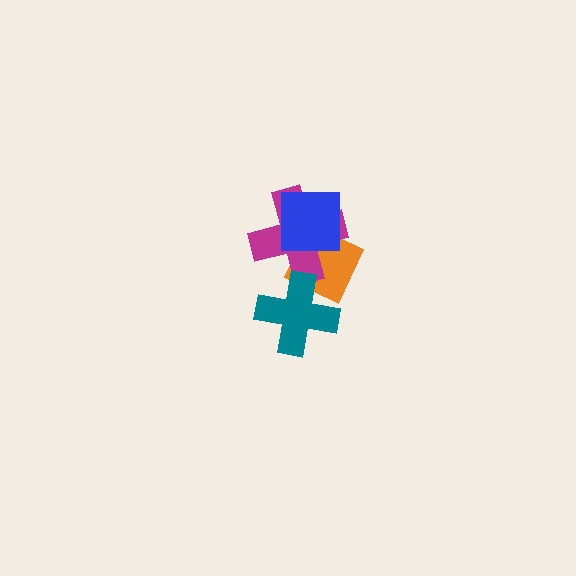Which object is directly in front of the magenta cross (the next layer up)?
The teal cross is directly in front of the magenta cross.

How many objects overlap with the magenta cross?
3 objects overlap with the magenta cross.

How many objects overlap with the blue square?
2 objects overlap with the blue square.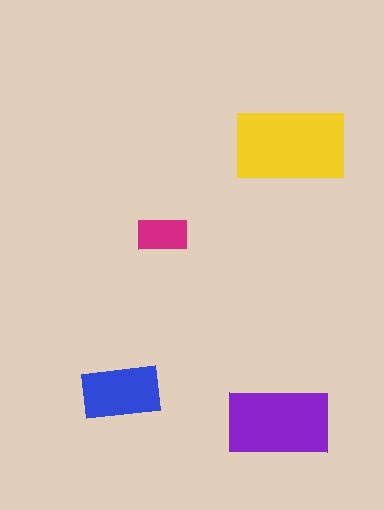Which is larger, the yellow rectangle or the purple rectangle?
The yellow one.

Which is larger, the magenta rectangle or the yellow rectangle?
The yellow one.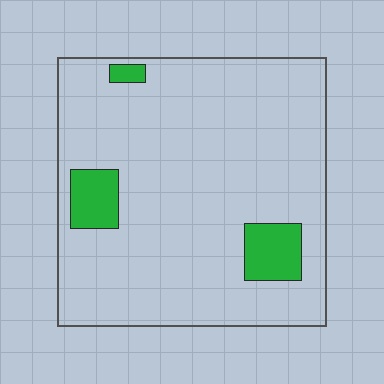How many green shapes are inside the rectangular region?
3.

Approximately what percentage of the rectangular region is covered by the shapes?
Approximately 10%.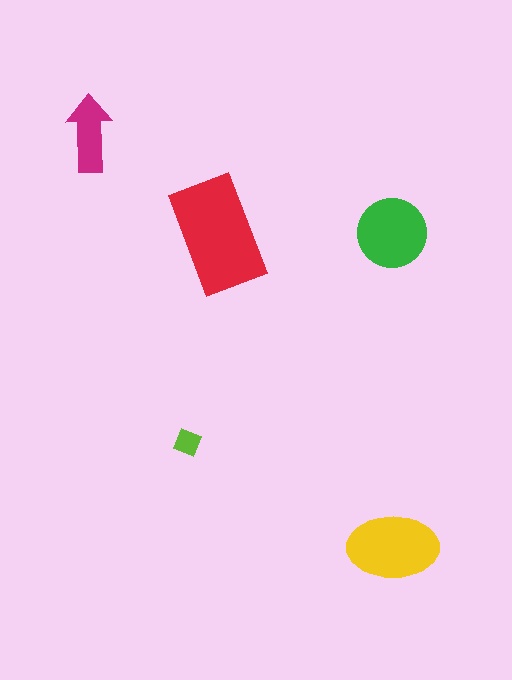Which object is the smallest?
The lime diamond.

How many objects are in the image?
There are 5 objects in the image.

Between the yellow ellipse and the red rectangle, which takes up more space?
The red rectangle.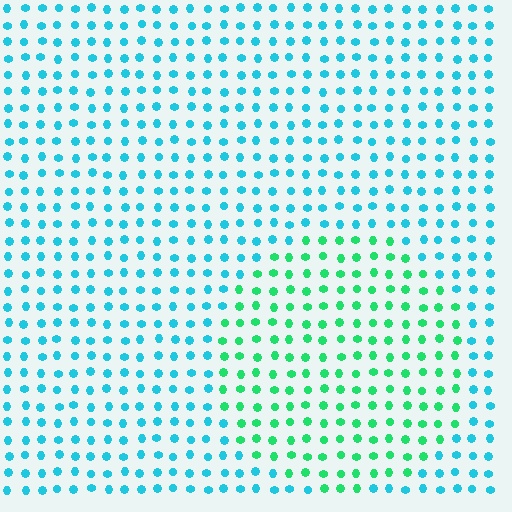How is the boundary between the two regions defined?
The boundary is defined purely by a slight shift in hue (about 44 degrees). Spacing, size, and orientation are identical on both sides.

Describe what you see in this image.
The image is filled with small cyan elements in a uniform arrangement. A circle-shaped region is visible where the elements are tinted to a slightly different hue, forming a subtle color boundary.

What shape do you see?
I see a circle.